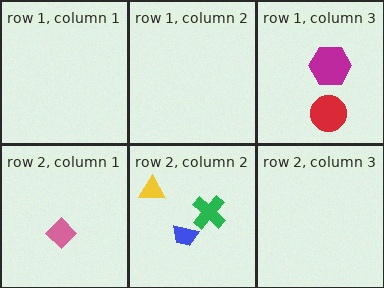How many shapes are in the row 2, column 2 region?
3.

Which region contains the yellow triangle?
The row 2, column 2 region.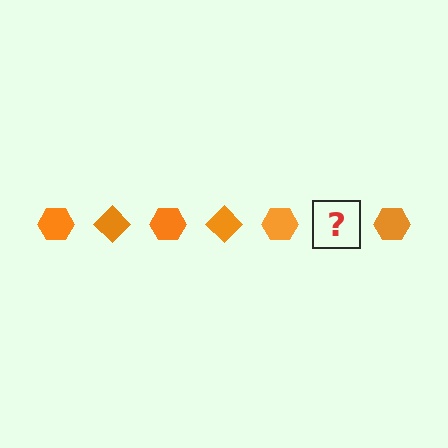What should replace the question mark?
The question mark should be replaced with an orange diamond.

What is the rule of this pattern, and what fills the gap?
The rule is that the pattern cycles through hexagon, diamond shapes in orange. The gap should be filled with an orange diamond.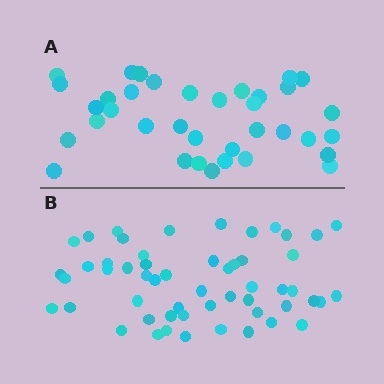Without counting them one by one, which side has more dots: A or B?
Region B (the bottom region) has more dots.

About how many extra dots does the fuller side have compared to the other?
Region B has approximately 20 more dots than region A.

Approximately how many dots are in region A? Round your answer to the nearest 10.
About 40 dots. (The exact count is 36, which rounds to 40.)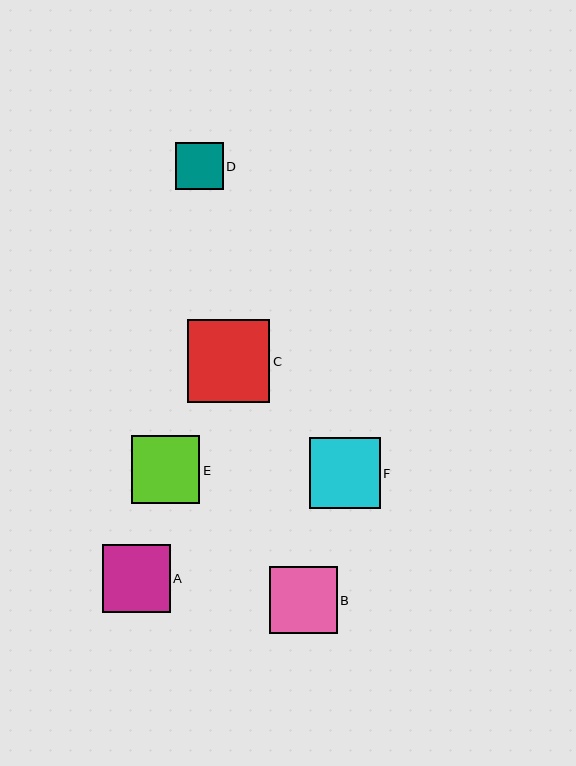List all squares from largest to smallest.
From largest to smallest: C, F, E, B, A, D.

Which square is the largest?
Square C is the largest with a size of approximately 82 pixels.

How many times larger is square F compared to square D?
Square F is approximately 1.5 times the size of square D.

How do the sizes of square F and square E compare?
Square F and square E are approximately the same size.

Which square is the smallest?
Square D is the smallest with a size of approximately 48 pixels.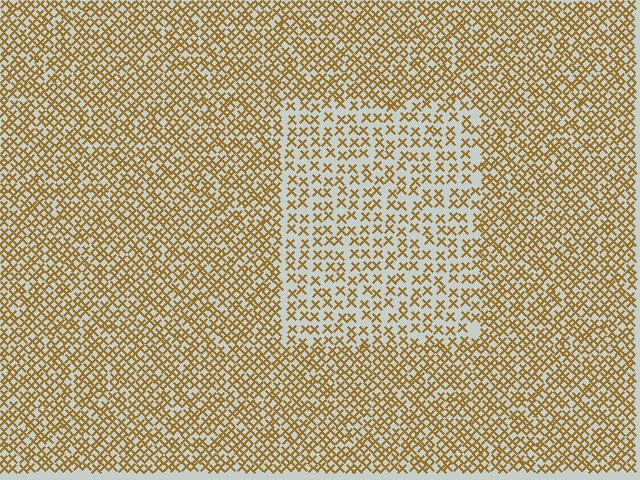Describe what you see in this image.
The image contains small brown elements arranged at two different densities. A rectangle-shaped region is visible where the elements are less densely packed than the surrounding area.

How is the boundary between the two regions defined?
The boundary is defined by a change in element density (approximately 1.9x ratio). All elements are the same color, size, and shape.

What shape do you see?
I see a rectangle.